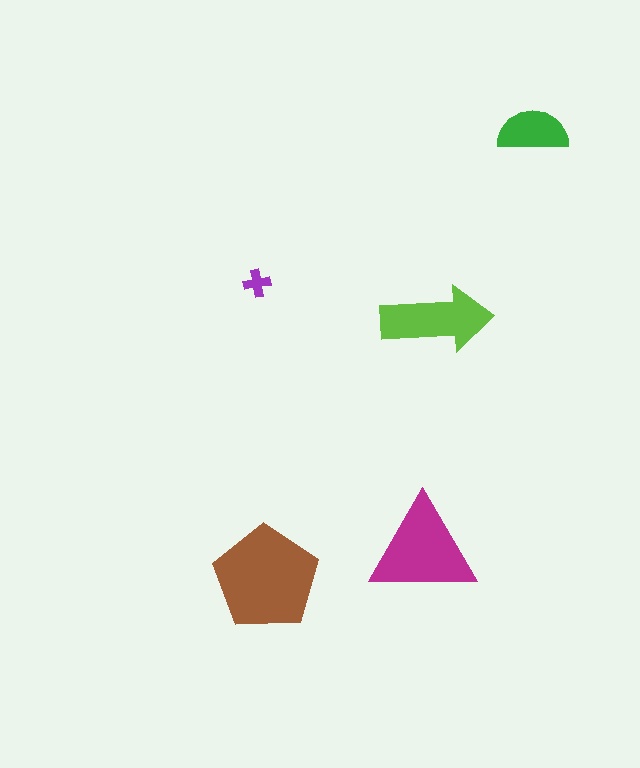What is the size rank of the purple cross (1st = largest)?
5th.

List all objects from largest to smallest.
The brown pentagon, the magenta triangle, the lime arrow, the green semicircle, the purple cross.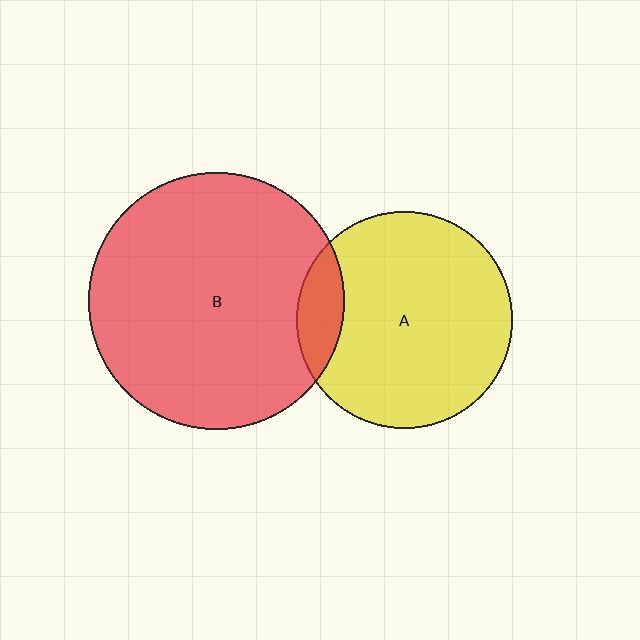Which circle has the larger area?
Circle B (red).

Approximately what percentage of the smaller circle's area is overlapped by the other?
Approximately 15%.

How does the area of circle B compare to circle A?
Approximately 1.4 times.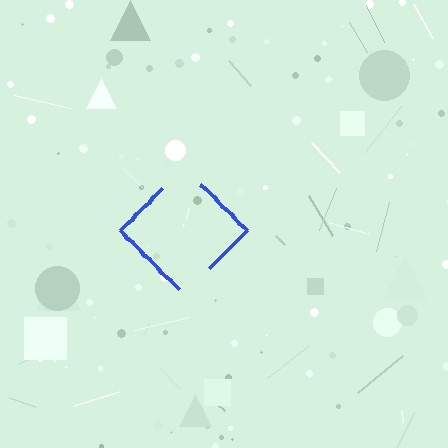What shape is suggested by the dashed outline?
The dashed outline suggests a diamond.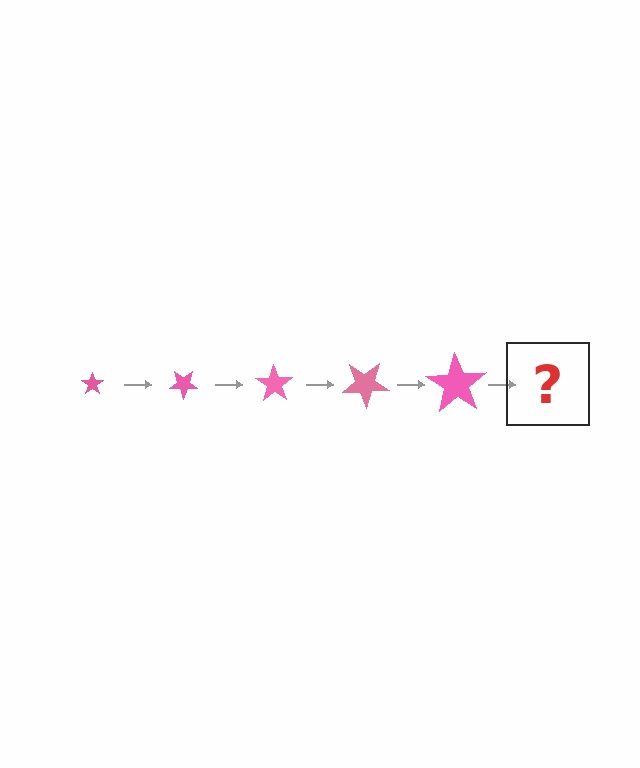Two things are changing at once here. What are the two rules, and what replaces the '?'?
The two rules are that the star grows larger each step and it rotates 35 degrees each step. The '?' should be a star, larger than the previous one and rotated 175 degrees from the start.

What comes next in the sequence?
The next element should be a star, larger than the previous one and rotated 175 degrees from the start.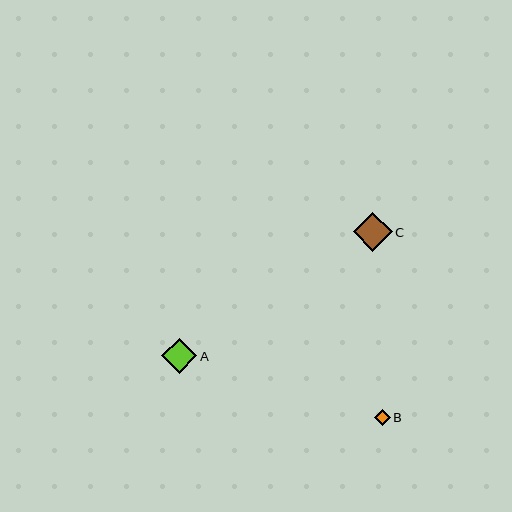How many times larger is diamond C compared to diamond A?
Diamond C is approximately 1.1 times the size of diamond A.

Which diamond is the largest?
Diamond C is the largest with a size of approximately 39 pixels.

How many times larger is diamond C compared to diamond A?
Diamond C is approximately 1.1 times the size of diamond A.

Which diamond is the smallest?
Diamond B is the smallest with a size of approximately 15 pixels.